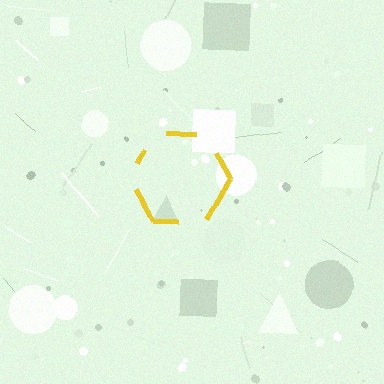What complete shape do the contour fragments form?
The contour fragments form a hexagon.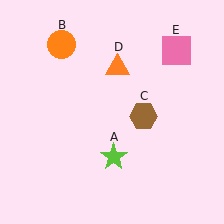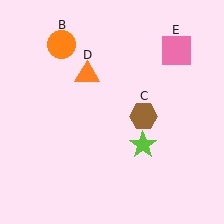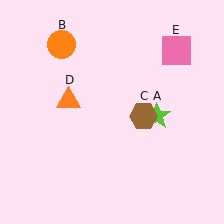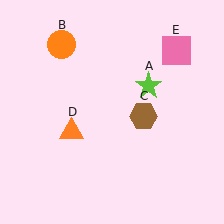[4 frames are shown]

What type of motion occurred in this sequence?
The lime star (object A), orange triangle (object D) rotated counterclockwise around the center of the scene.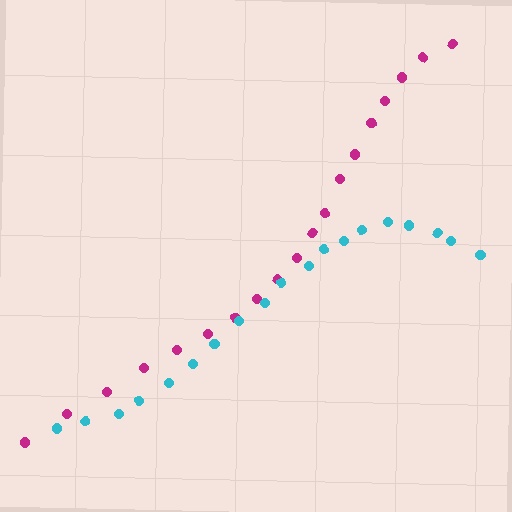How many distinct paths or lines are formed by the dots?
There are 2 distinct paths.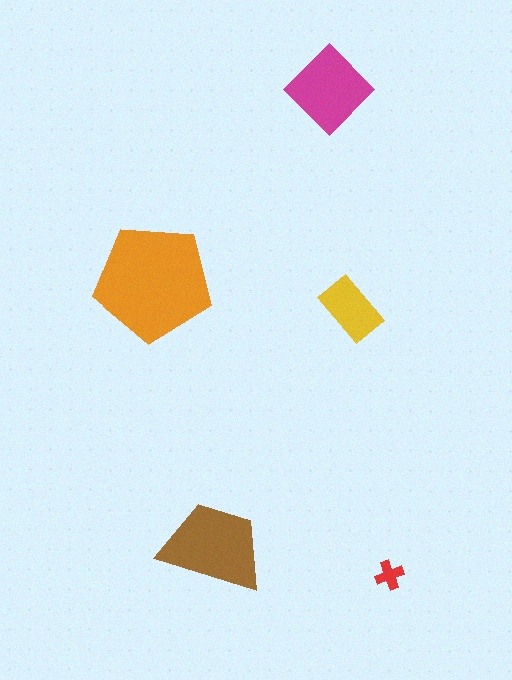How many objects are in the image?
There are 5 objects in the image.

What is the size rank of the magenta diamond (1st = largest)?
3rd.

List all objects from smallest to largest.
The red cross, the yellow rectangle, the magenta diamond, the brown trapezoid, the orange pentagon.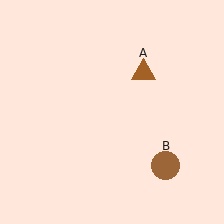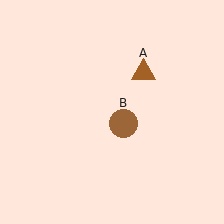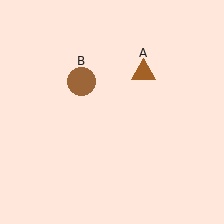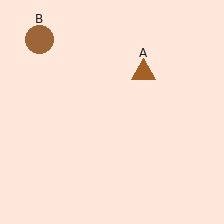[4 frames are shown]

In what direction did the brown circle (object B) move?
The brown circle (object B) moved up and to the left.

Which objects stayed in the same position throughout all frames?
Brown triangle (object A) remained stationary.